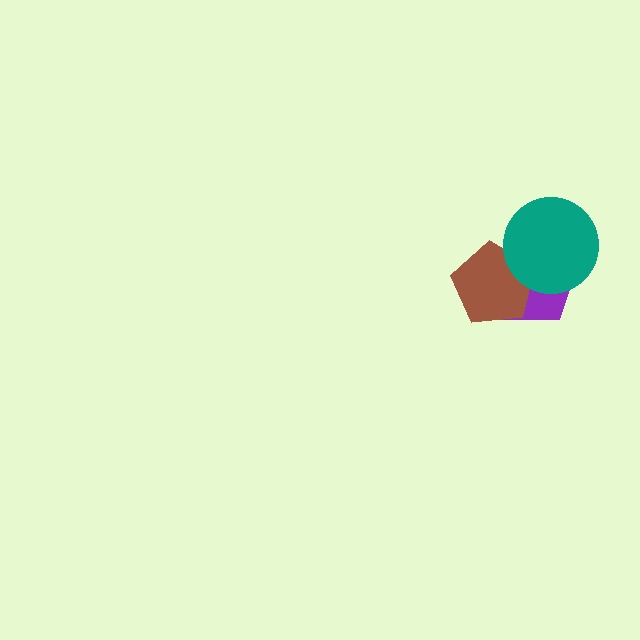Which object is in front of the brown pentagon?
The teal circle is in front of the brown pentagon.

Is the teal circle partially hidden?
No, no other shape covers it.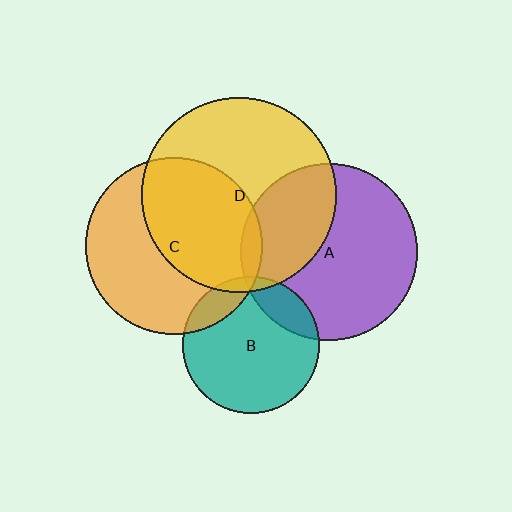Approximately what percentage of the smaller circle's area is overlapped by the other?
Approximately 35%.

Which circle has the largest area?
Circle D (yellow).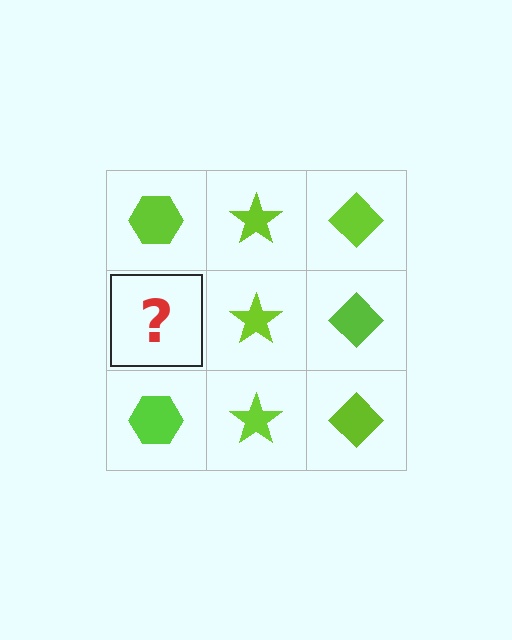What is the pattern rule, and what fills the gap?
The rule is that each column has a consistent shape. The gap should be filled with a lime hexagon.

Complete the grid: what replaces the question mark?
The question mark should be replaced with a lime hexagon.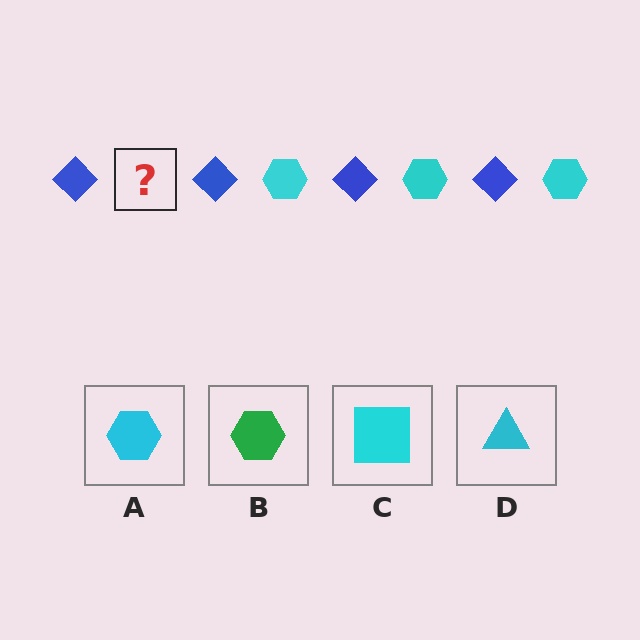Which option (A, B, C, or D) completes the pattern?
A.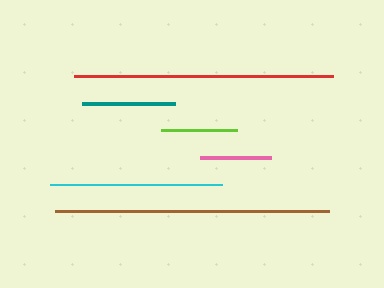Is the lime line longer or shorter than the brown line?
The brown line is longer than the lime line.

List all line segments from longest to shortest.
From longest to shortest: brown, red, cyan, teal, lime, pink.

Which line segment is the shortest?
The pink line is the shortest at approximately 71 pixels.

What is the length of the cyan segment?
The cyan segment is approximately 173 pixels long.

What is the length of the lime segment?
The lime segment is approximately 76 pixels long.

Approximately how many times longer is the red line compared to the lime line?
The red line is approximately 3.4 times the length of the lime line.